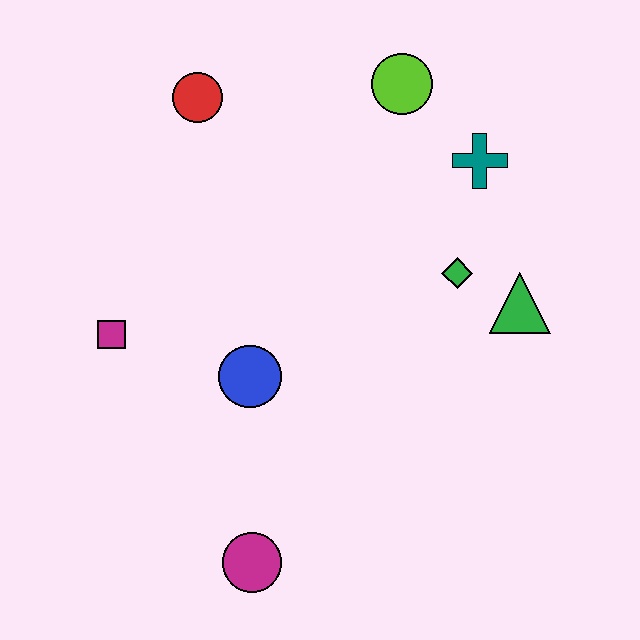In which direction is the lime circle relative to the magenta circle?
The lime circle is above the magenta circle.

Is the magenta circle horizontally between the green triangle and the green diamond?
No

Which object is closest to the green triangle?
The green diamond is closest to the green triangle.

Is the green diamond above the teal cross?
No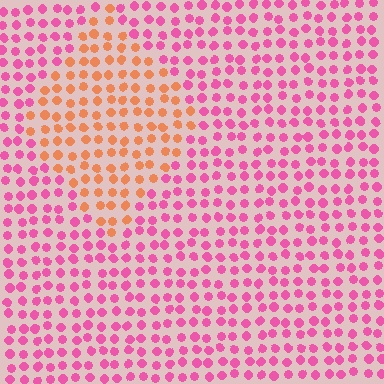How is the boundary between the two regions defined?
The boundary is defined purely by a slight shift in hue (about 52 degrees). Spacing, size, and orientation are identical on both sides.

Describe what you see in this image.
The image is filled with small pink elements in a uniform arrangement. A diamond-shaped region is visible where the elements are tinted to a slightly different hue, forming a subtle color boundary.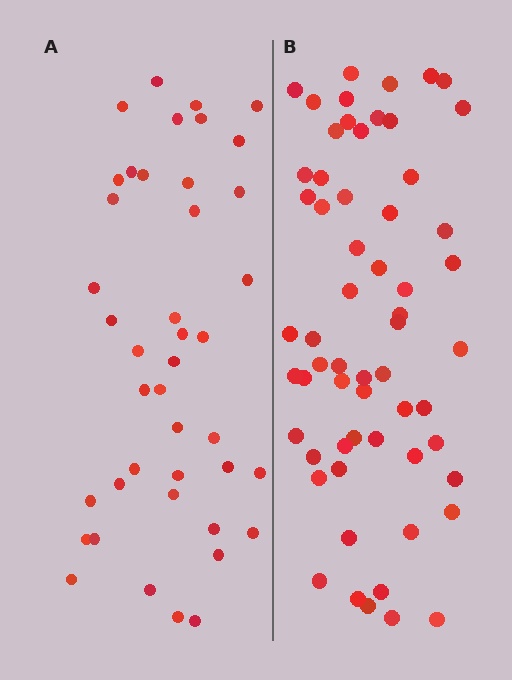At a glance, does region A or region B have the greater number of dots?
Region B (the right region) has more dots.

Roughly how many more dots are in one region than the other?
Region B has approximately 20 more dots than region A.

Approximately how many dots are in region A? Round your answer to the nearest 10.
About 40 dots. (The exact count is 42, which rounds to 40.)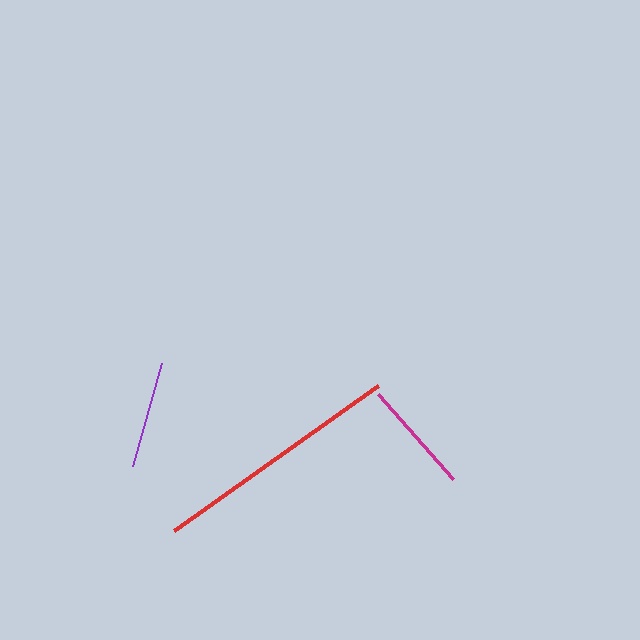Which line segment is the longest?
The red line is the longest at approximately 250 pixels.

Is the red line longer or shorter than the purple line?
The red line is longer than the purple line.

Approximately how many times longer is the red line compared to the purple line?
The red line is approximately 2.3 times the length of the purple line.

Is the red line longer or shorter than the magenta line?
The red line is longer than the magenta line.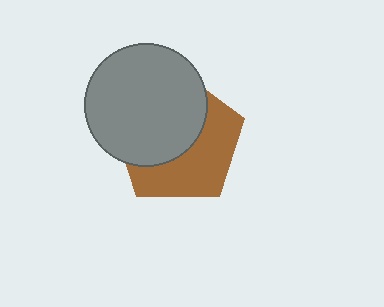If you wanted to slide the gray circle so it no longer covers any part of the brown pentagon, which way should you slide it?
Slide it toward the upper-left — that is the most direct way to separate the two shapes.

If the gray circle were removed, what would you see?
You would see the complete brown pentagon.